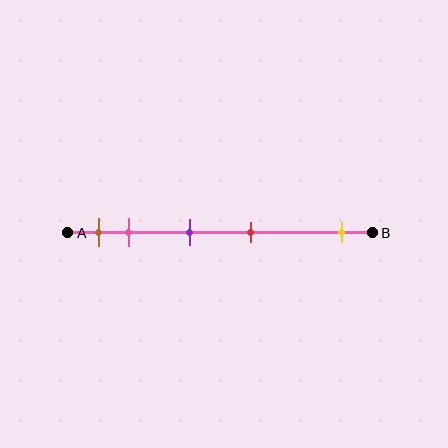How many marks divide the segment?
There are 5 marks dividing the segment.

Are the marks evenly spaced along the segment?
No, the marks are not evenly spaced.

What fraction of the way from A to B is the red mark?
The red mark is approximately 60% (0.6) of the way from A to B.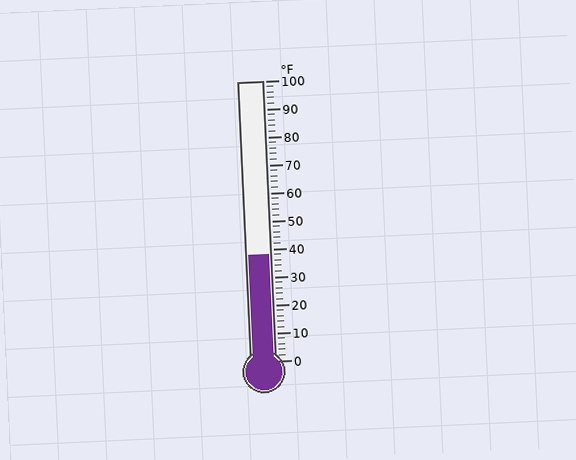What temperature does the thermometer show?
The thermometer shows approximately 38°F.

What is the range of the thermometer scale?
The thermometer scale ranges from 0°F to 100°F.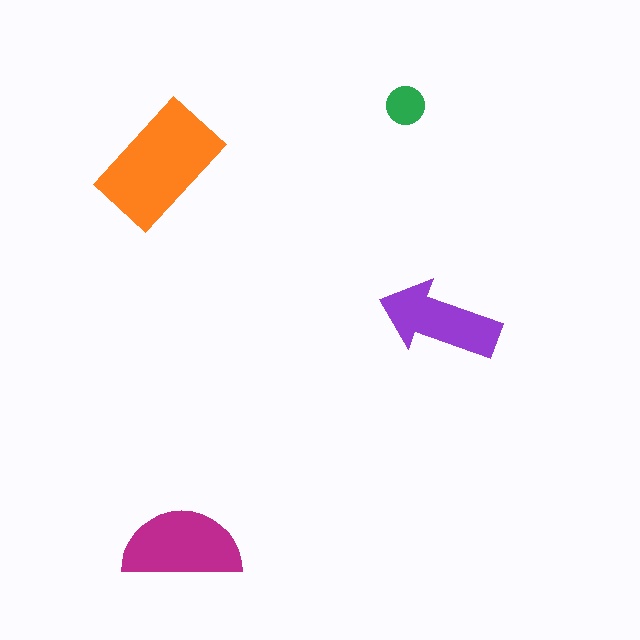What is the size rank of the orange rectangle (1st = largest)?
1st.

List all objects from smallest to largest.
The green circle, the purple arrow, the magenta semicircle, the orange rectangle.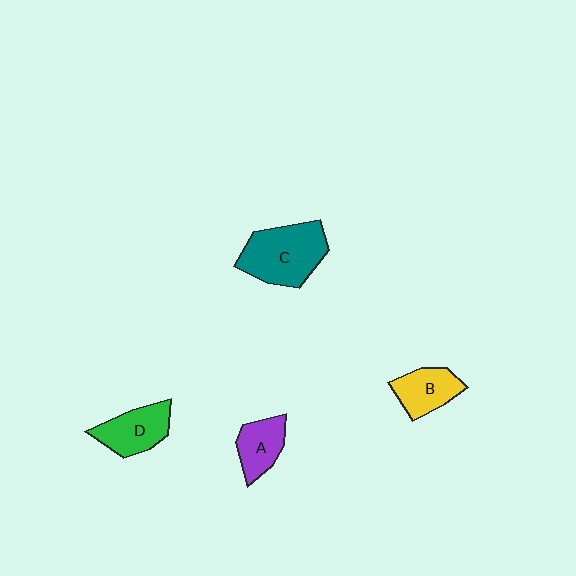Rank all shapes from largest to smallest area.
From largest to smallest: C (teal), D (green), B (yellow), A (purple).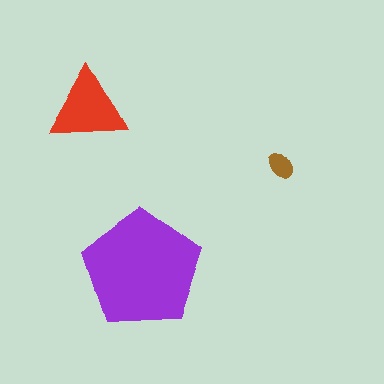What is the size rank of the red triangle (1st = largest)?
2nd.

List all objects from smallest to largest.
The brown ellipse, the red triangle, the purple pentagon.